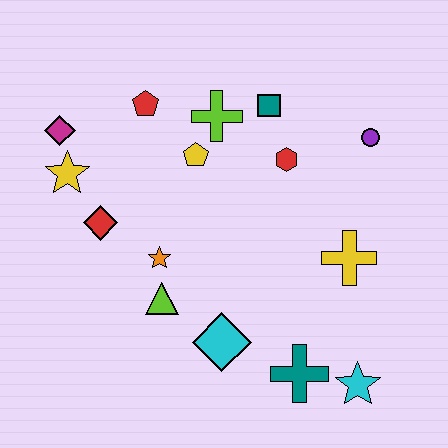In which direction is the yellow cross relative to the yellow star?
The yellow cross is to the right of the yellow star.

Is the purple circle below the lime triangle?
No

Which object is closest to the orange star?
The lime triangle is closest to the orange star.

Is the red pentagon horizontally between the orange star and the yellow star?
Yes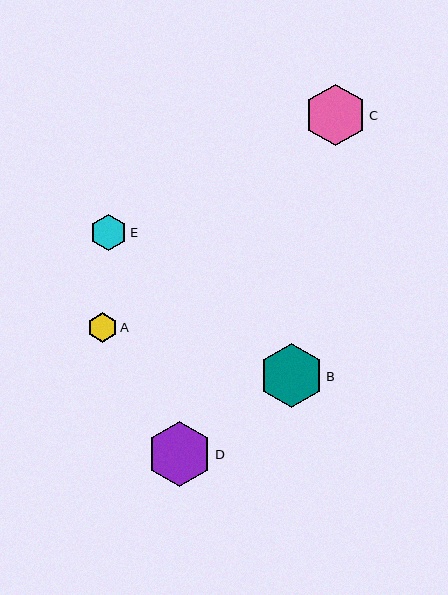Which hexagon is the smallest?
Hexagon A is the smallest with a size of approximately 29 pixels.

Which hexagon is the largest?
Hexagon D is the largest with a size of approximately 65 pixels.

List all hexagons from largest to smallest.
From largest to smallest: D, B, C, E, A.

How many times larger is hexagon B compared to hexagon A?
Hexagon B is approximately 2.2 times the size of hexagon A.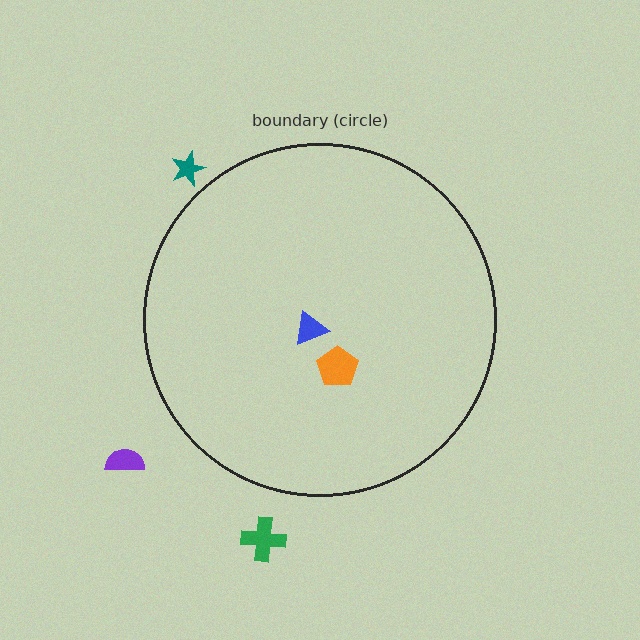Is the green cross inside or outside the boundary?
Outside.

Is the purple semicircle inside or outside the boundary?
Outside.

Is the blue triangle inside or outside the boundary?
Inside.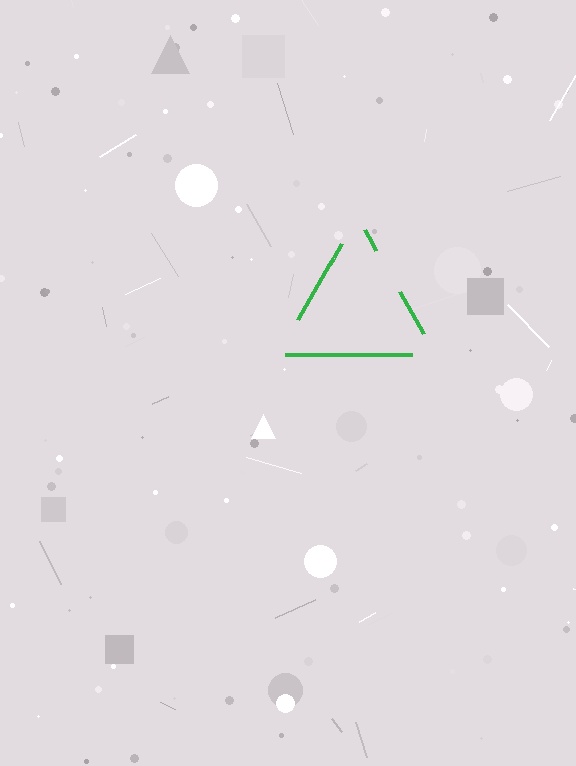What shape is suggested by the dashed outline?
The dashed outline suggests a triangle.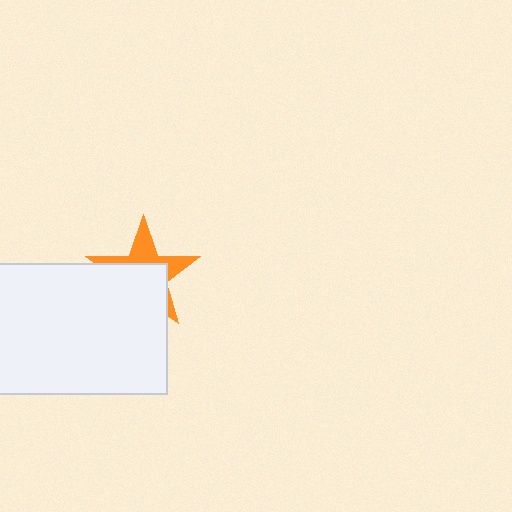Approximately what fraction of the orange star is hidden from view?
Roughly 57% of the orange star is hidden behind the white rectangle.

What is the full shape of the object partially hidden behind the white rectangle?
The partially hidden object is an orange star.